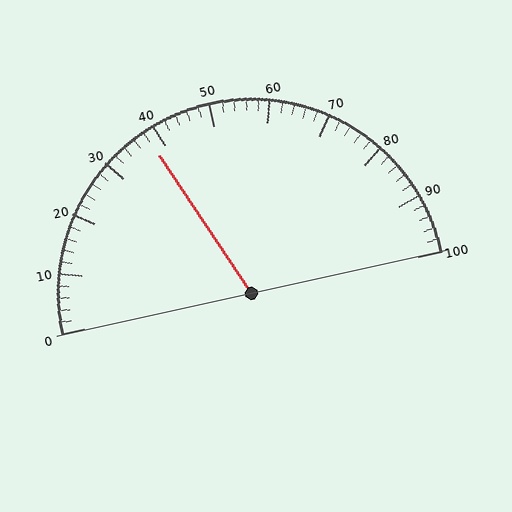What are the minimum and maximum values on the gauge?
The gauge ranges from 0 to 100.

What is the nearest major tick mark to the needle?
The nearest major tick mark is 40.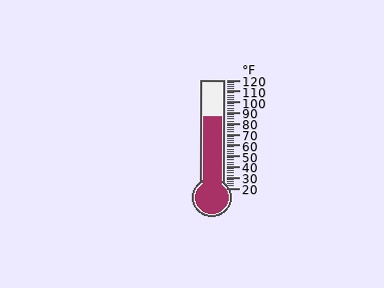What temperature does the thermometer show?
The thermometer shows approximately 86°F.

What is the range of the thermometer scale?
The thermometer scale ranges from 20°F to 120°F.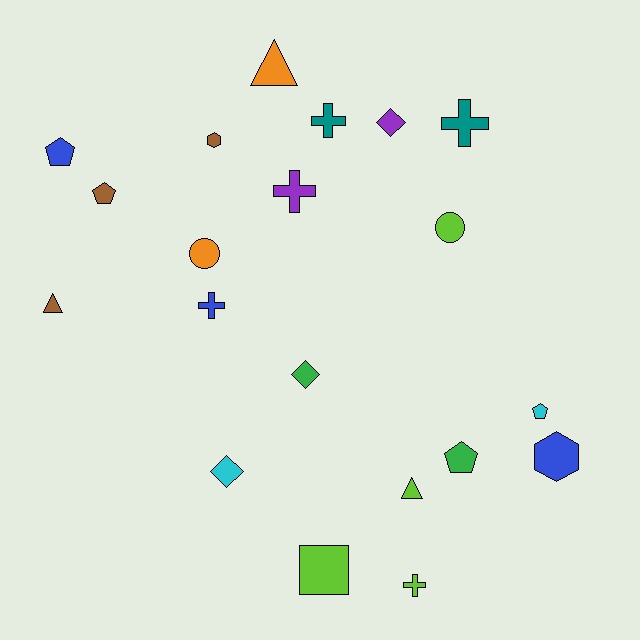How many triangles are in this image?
There are 3 triangles.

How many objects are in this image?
There are 20 objects.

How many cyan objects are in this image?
There are 2 cyan objects.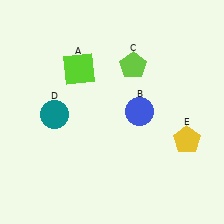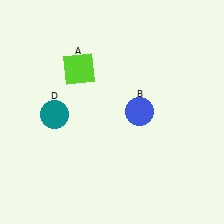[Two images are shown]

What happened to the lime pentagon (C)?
The lime pentagon (C) was removed in Image 2. It was in the top-right area of Image 1.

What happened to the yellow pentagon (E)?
The yellow pentagon (E) was removed in Image 2. It was in the bottom-right area of Image 1.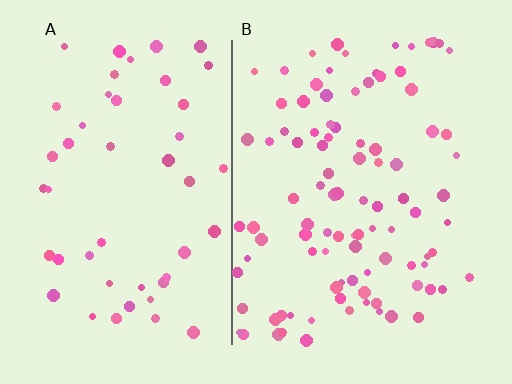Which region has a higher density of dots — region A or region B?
B (the right).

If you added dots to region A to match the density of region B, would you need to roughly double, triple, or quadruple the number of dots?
Approximately double.